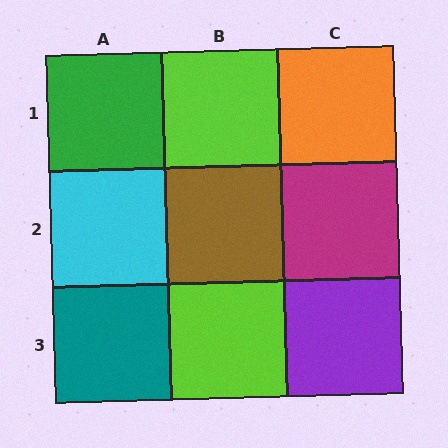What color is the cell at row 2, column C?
Magenta.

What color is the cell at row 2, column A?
Cyan.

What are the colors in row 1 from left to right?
Green, lime, orange.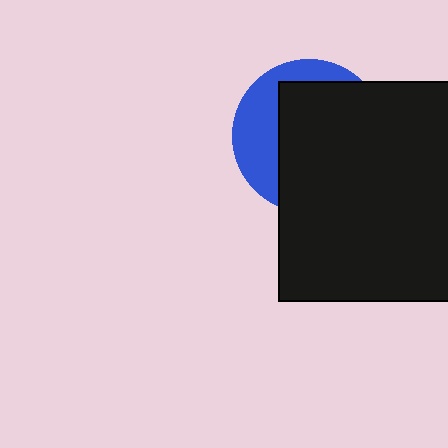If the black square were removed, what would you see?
You would see the complete blue circle.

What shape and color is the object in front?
The object in front is a black square.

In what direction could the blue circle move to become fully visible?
The blue circle could move left. That would shift it out from behind the black square entirely.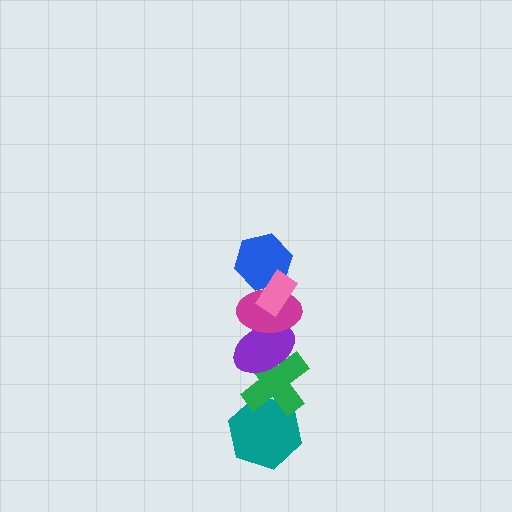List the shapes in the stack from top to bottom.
From top to bottom: the pink rectangle, the blue hexagon, the magenta ellipse, the purple ellipse, the green cross, the teal hexagon.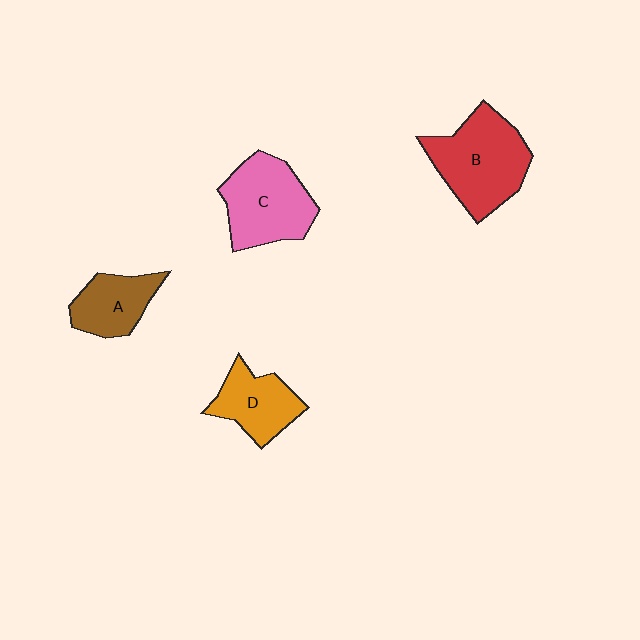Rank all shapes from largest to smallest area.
From largest to smallest: B (red), C (pink), D (orange), A (brown).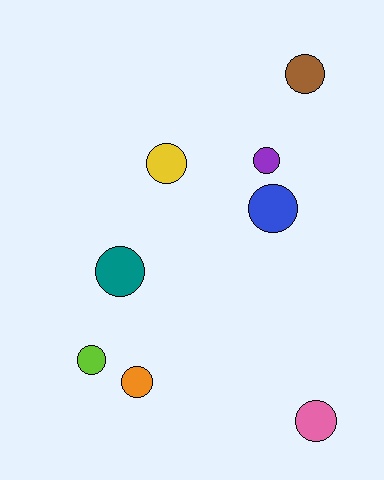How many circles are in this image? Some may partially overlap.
There are 8 circles.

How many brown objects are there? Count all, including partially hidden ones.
There is 1 brown object.